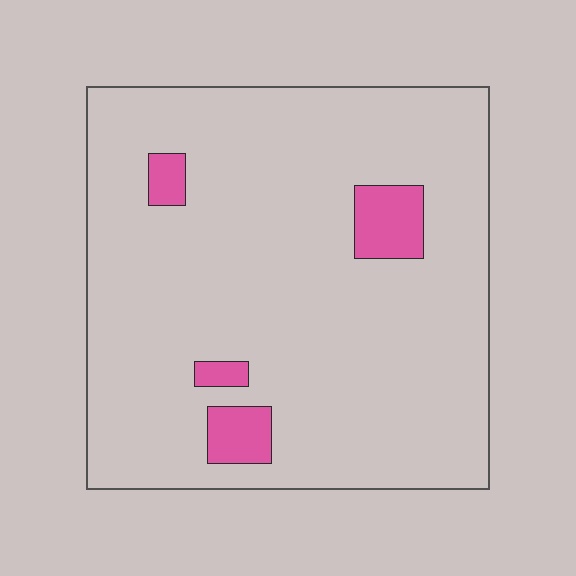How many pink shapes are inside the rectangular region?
4.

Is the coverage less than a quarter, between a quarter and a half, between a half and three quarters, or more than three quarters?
Less than a quarter.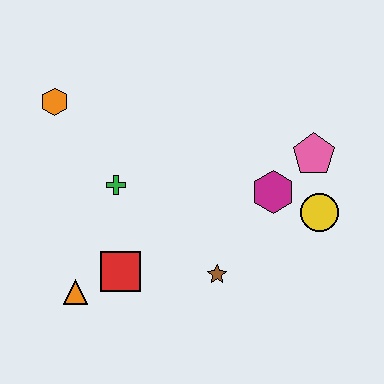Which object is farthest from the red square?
The pink pentagon is farthest from the red square.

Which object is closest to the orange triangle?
The red square is closest to the orange triangle.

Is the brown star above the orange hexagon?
No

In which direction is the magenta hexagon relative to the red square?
The magenta hexagon is to the right of the red square.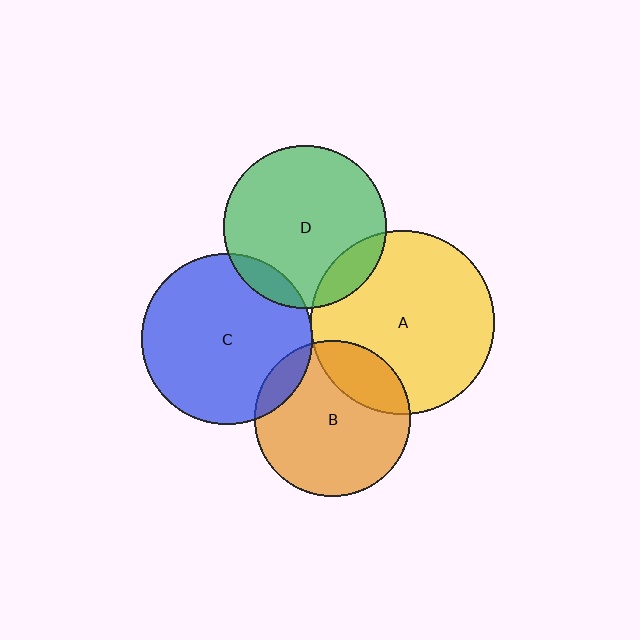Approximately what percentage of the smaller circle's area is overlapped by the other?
Approximately 10%.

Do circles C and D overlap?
Yes.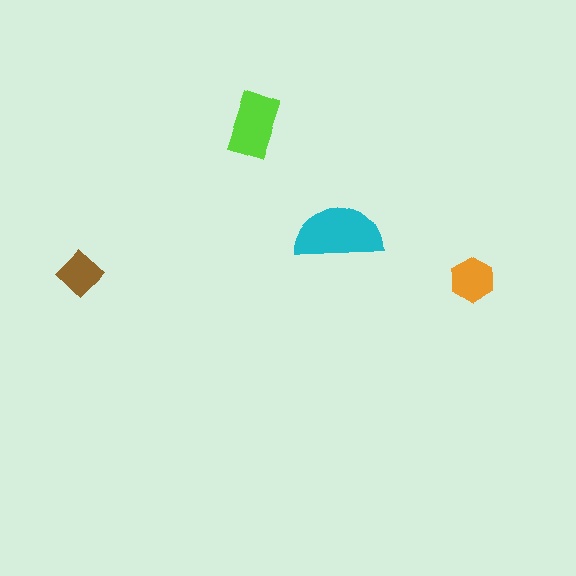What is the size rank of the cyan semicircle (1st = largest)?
1st.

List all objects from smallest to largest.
The brown diamond, the orange hexagon, the lime rectangle, the cyan semicircle.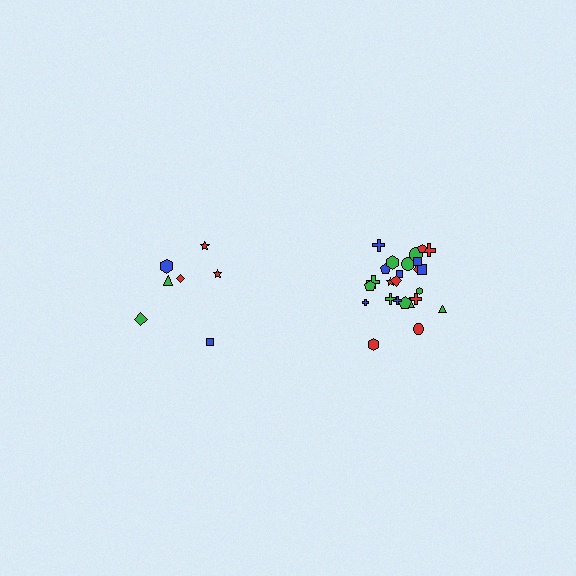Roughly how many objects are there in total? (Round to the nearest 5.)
Roughly 30 objects in total.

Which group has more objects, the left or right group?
The right group.